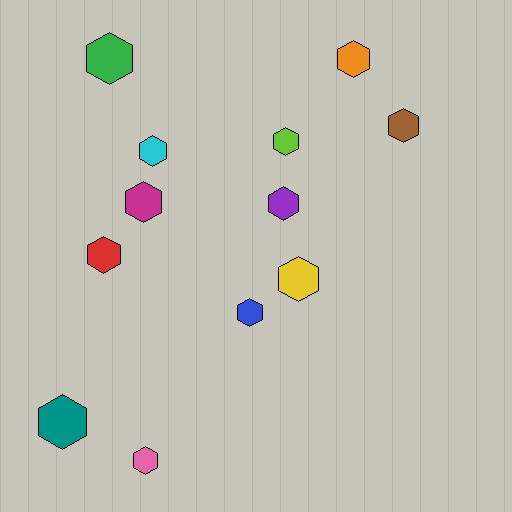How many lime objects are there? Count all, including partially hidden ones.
There is 1 lime object.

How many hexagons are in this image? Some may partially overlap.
There are 12 hexagons.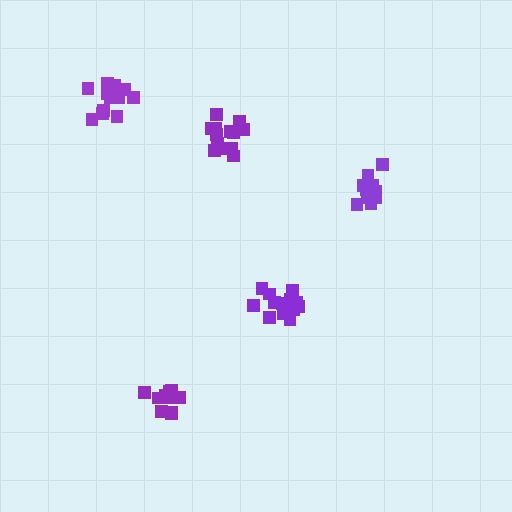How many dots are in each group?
Group 1: 12 dots, Group 2: 15 dots, Group 3: 15 dots, Group 4: 15 dots, Group 5: 12 dots (69 total).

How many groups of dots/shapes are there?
There are 5 groups.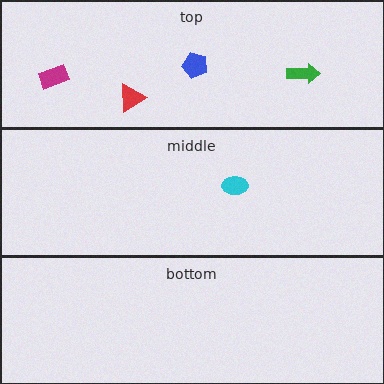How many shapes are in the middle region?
1.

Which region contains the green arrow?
The top region.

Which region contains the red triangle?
The top region.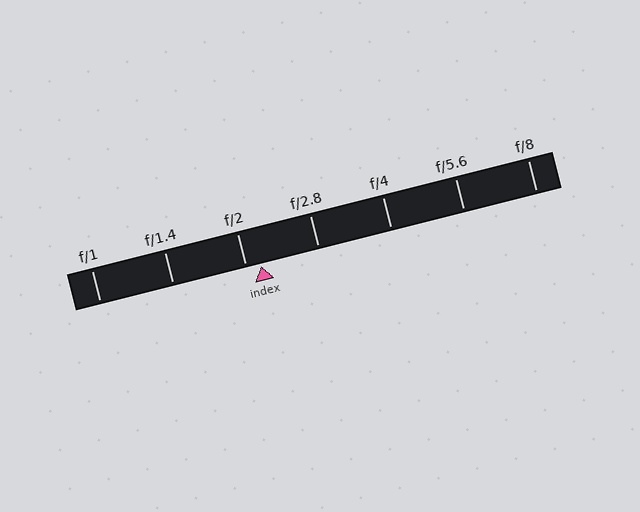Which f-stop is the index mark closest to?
The index mark is closest to f/2.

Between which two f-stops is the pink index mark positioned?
The index mark is between f/2 and f/2.8.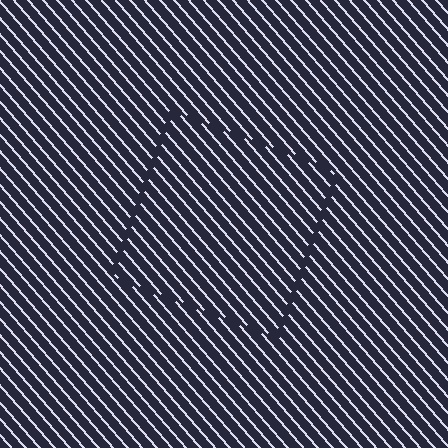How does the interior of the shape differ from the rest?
The interior of the shape contains the same grating, shifted by half a period — the contour is defined by the phase discontinuity where line-ends from the inner and outer gratings abut.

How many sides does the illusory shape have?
4 sides — the line-ends trace a square.